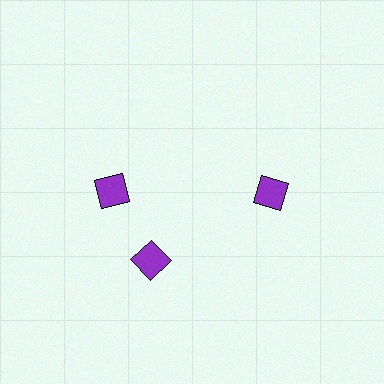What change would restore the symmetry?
The symmetry would be restored by rotating it back into even spacing with its neighbors so that all 3 diamonds sit at equal angles and equal distance from the center.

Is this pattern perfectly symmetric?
No. The 3 purple diamonds are arranged in a ring, but one element near the 11 o'clock position is rotated out of alignment along the ring, breaking the 3-fold rotational symmetry.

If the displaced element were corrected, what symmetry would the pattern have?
It would have 3-fold rotational symmetry — the pattern would map onto itself every 120 degrees.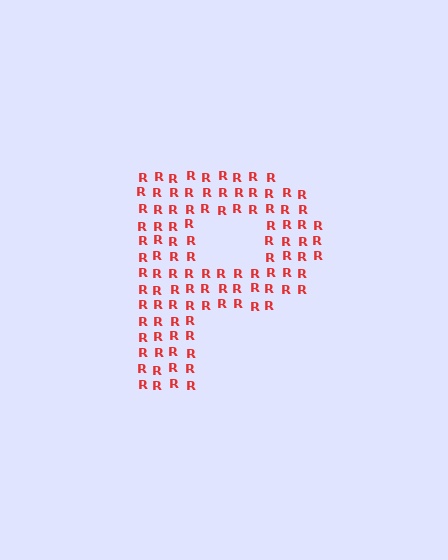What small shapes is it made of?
It is made of small letter R's.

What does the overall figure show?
The overall figure shows the letter P.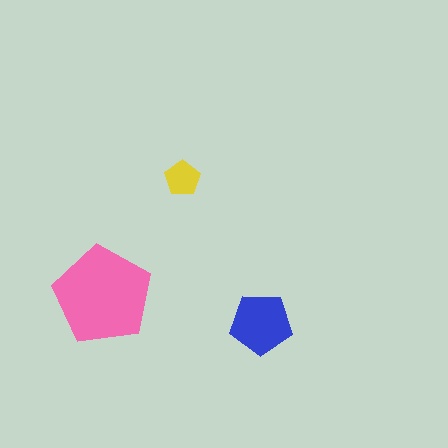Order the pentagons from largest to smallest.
the pink one, the blue one, the yellow one.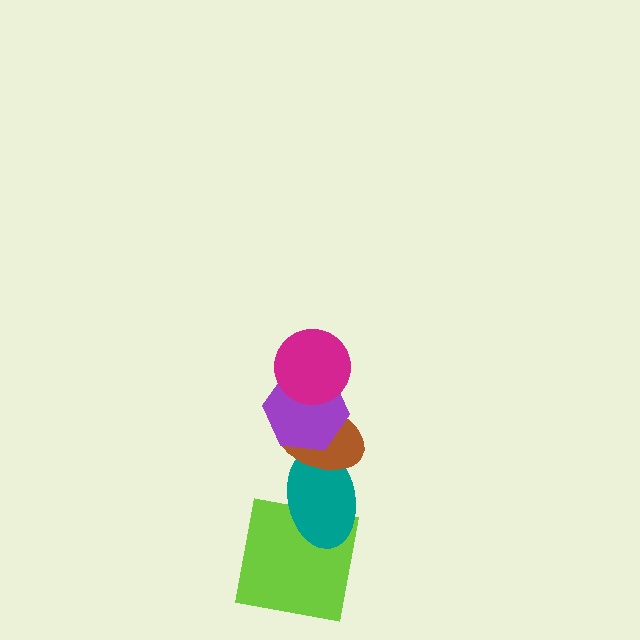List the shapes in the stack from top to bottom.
From top to bottom: the magenta circle, the purple hexagon, the brown ellipse, the teal ellipse, the lime square.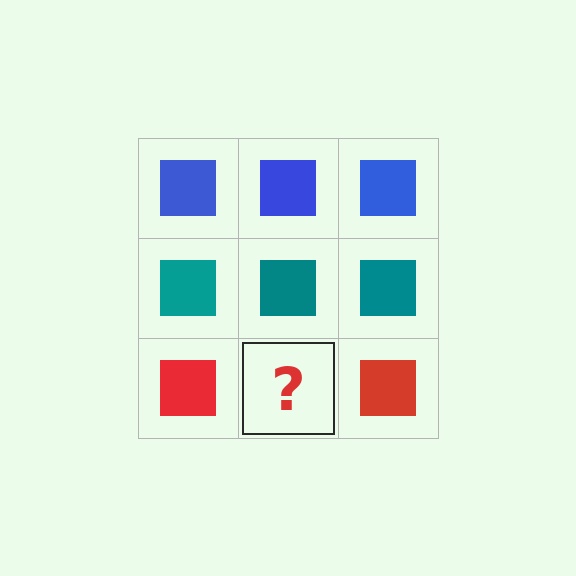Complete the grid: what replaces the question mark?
The question mark should be replaced with a red square.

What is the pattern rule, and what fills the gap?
The rule is that each row has a consistent color. The gap should be filled with a red square.